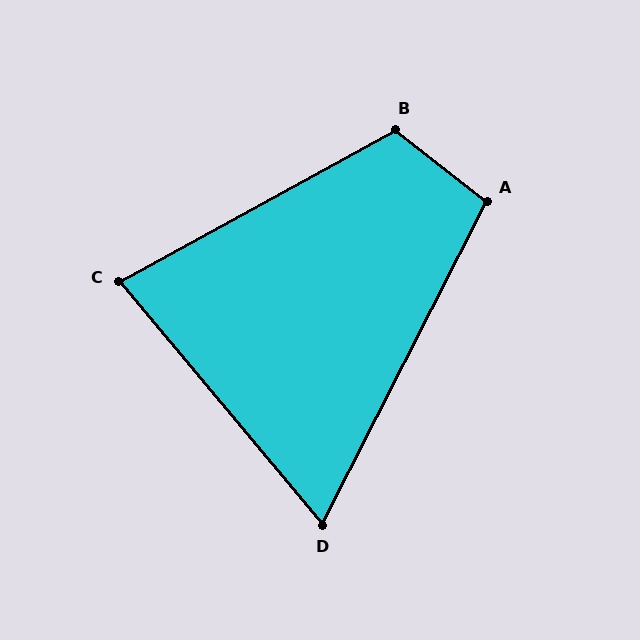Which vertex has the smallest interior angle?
D, at approximately 67 degrees.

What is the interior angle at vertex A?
Approximately 101 degrees (obtuse).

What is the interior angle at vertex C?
Approximately 79 degrees (acute).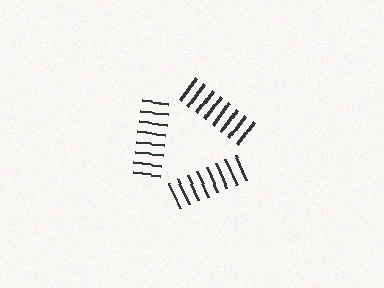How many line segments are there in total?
24 — 8 along each of the 3 edges.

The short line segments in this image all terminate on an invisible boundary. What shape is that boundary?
An illusory triangle — the line segments terminate on its edges but no continuous stroke is drawn.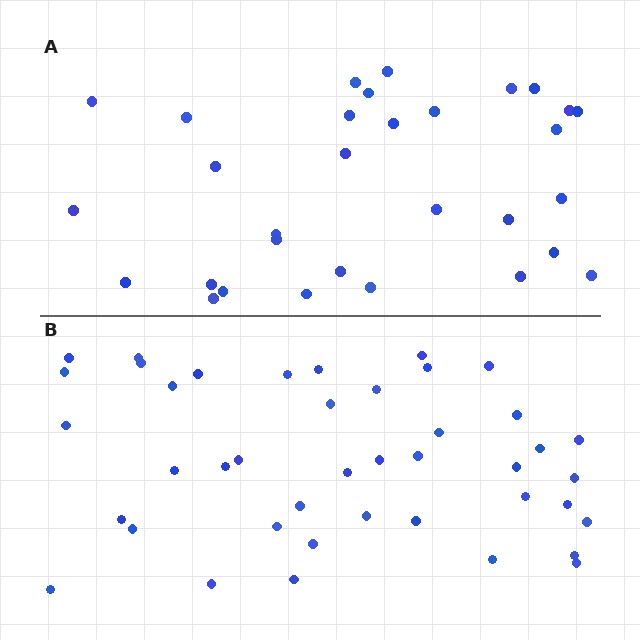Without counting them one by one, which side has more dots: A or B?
Region B (the bottom region) has more dots.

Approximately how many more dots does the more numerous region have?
Region B has roughly 12 or so more dots than region A.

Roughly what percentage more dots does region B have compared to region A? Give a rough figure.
About 35% more.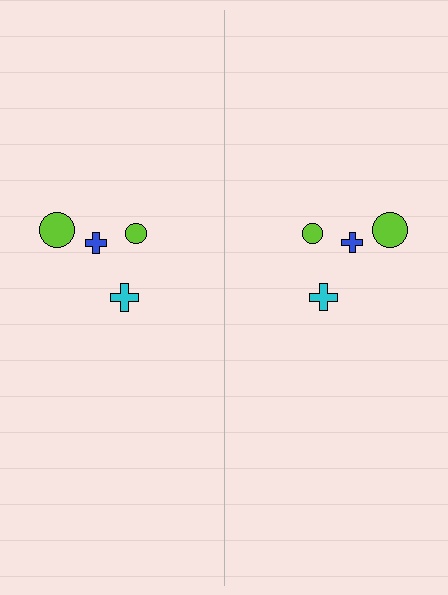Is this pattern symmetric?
Yes, this pattern has bilateral (reflection) symmetry.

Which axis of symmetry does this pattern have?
The pattern has a vertical axis of symmetry running through the center of the image.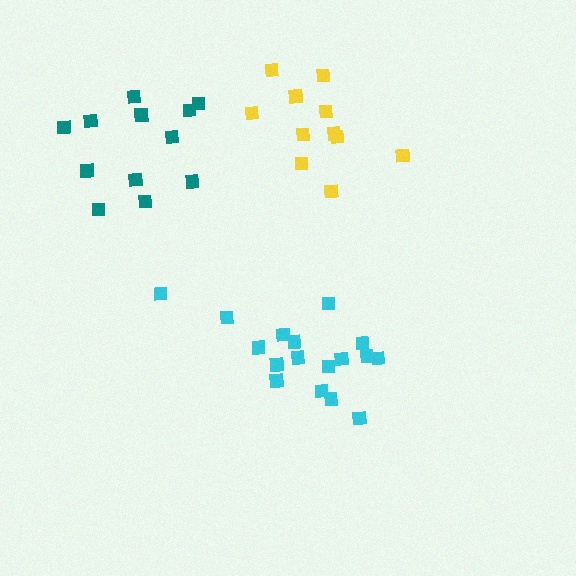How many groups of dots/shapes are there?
There are 3 groups.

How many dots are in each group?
Group 1: 11 dots, Group 2: 17 dots, Group 3: 12 dots (40 total).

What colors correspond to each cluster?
The clusters are colored: yellow, cyan, teal.